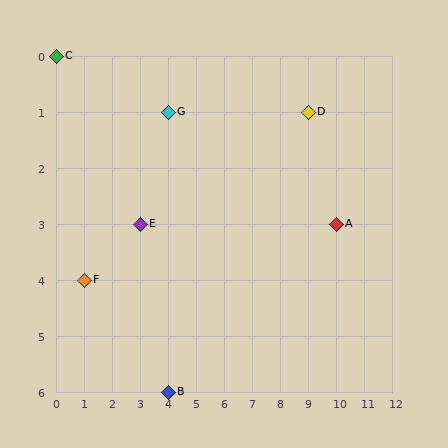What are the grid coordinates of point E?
Point E is at grid coordinates (3, 3).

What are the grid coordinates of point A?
Point A is at grid coordinates (10, 3).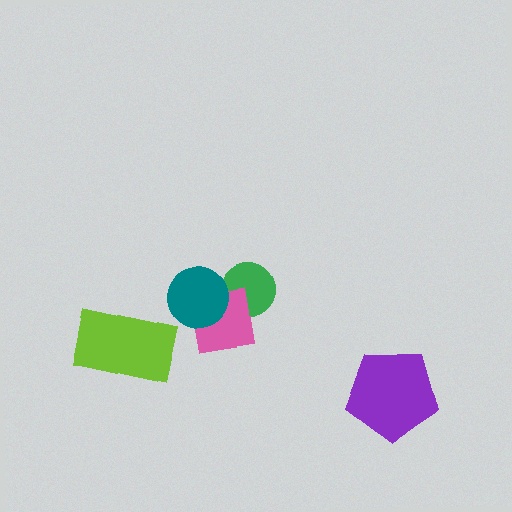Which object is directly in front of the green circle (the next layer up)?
The pink square is directly in front of the green circle.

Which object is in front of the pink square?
The teal circle is in front of the pink square.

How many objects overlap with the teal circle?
2 objects overlap with the teal circle.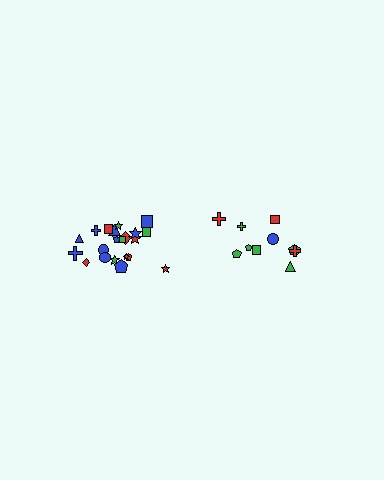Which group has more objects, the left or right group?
The left group.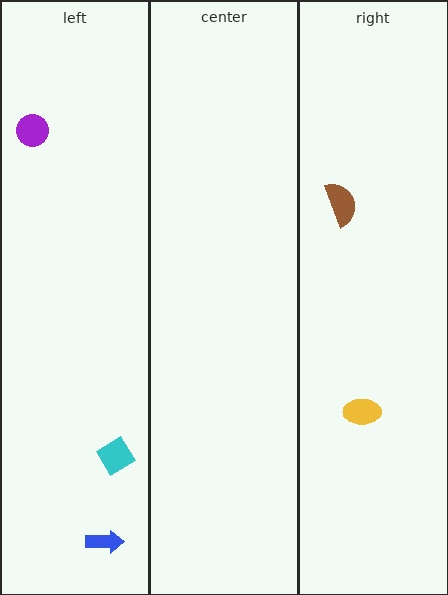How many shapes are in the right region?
2.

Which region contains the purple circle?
The left region.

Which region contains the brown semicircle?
The right region.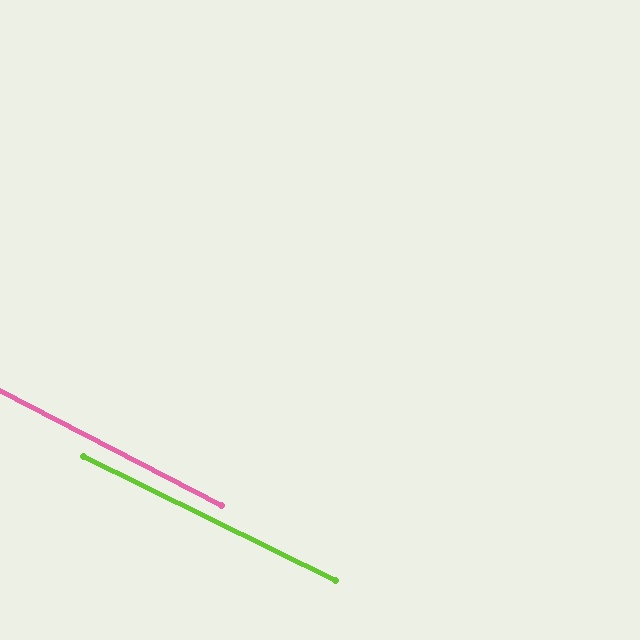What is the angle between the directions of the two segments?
Approximately 1 degree.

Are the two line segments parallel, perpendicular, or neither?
Parallel — their directions differ by only 1.0°.